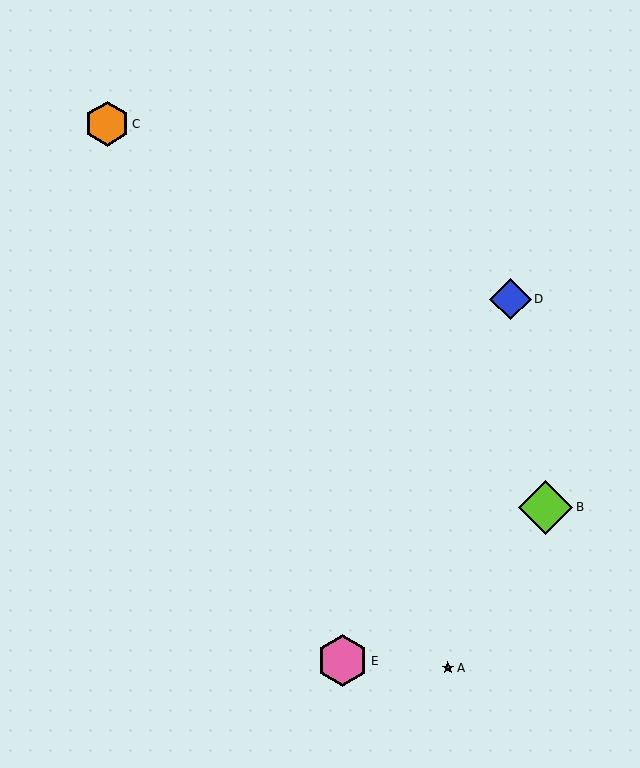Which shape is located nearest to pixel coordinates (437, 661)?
The magenta star (labeled A) at (448, 668) is nearest to that location.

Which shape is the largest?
The lime diamond (labeled B) is the largest.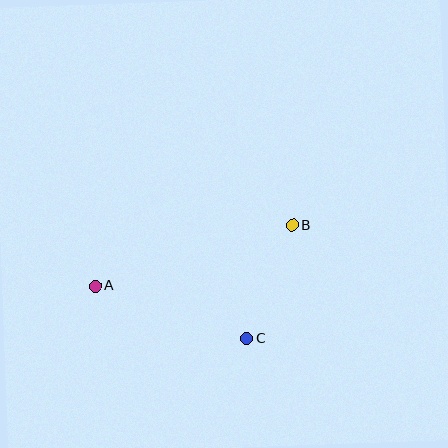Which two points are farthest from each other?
Points A and B are farthest from each other.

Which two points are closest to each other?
Points B and C are closest to each other.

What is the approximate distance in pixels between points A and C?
The distance between A and C is approximately 160 pixels.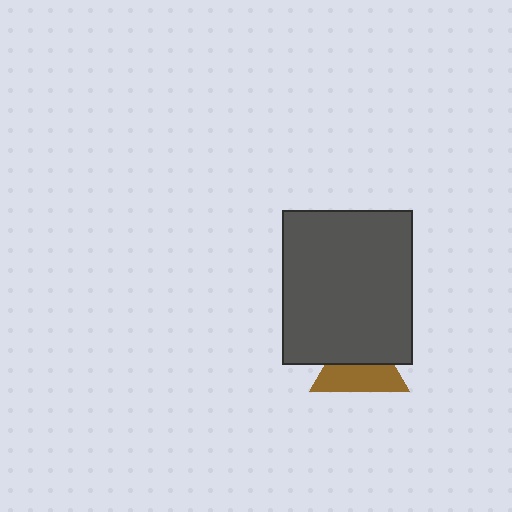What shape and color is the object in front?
The object in front is a dark gray rectangle.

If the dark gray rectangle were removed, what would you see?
You would see the complete brown triangle.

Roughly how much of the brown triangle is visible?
About half of it is visible (roughly 51%).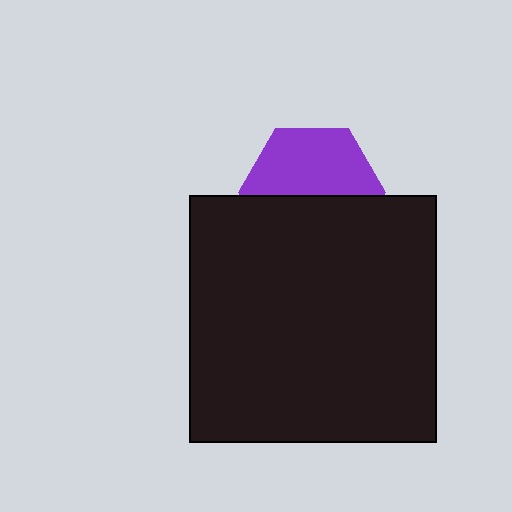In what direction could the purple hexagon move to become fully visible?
The purple hexagon could move up. That would shift it out from behind the black square entirely.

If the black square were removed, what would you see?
You would see the complete purple hexagon.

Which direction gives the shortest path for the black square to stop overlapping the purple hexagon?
Moving down gives the shortest separation.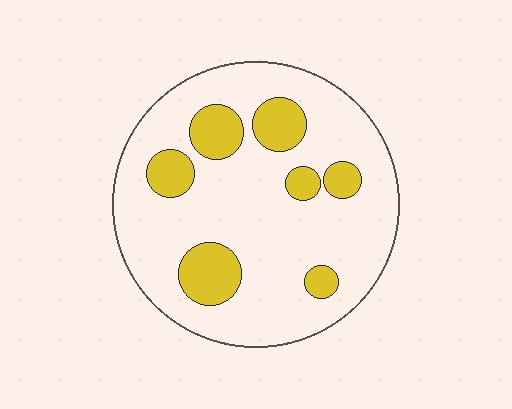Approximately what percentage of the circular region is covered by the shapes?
Approximately 20%.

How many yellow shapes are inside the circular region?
7.